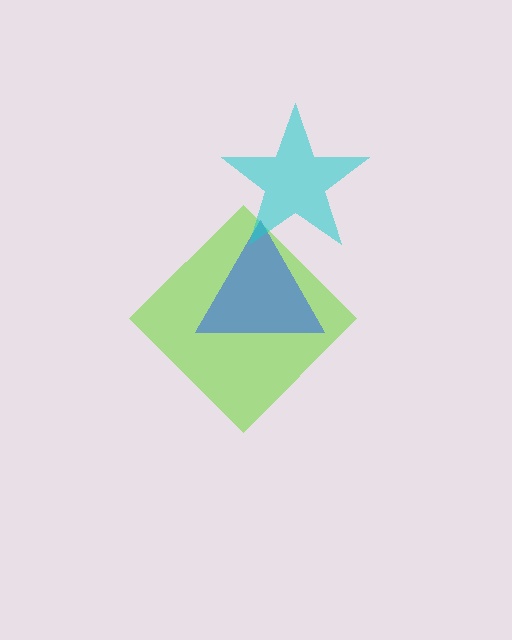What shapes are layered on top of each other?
The layered shapes are: a lime diamond, a blue triangle, a cyan star.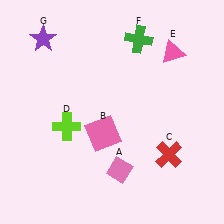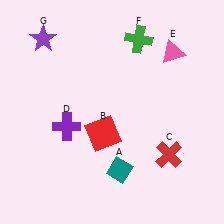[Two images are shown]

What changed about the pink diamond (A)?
In Image 1, A is pink. In Image 2, it changed to teal.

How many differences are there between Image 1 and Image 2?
There are 3 differences between the two images.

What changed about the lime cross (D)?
In Image 1, D is lime. In Image 2, it changed to purple.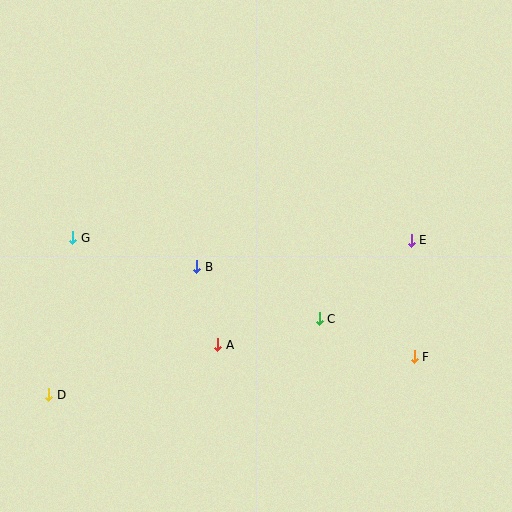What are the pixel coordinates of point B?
Point B is at (197, 267).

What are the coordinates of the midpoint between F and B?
The midpoint between F and B is at (306, 312).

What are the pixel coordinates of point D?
Point D is at (49, 395).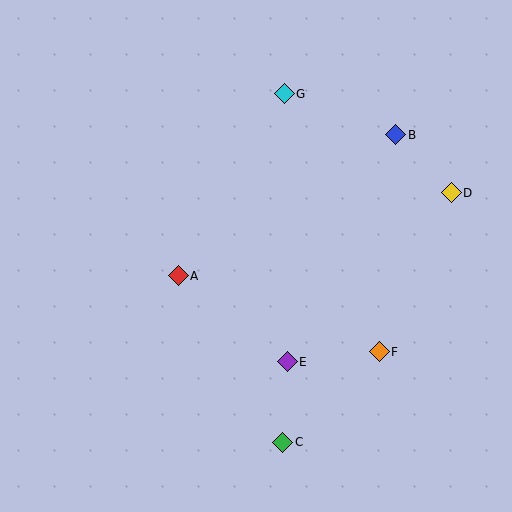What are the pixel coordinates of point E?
Point E is at (287, 362).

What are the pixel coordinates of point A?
Point A is at (178, 276).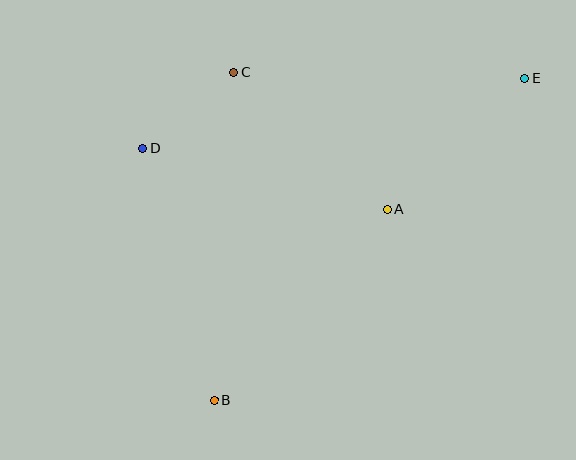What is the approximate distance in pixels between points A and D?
The distance between A and D is approximately 251 pixels.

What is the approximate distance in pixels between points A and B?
The distance between A and B is approximately 257 pixels.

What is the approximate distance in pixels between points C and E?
The distance between C and E is approximately 291 pixels.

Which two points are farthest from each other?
Points B and E are farthest from each other.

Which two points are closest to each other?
Points C and D are closest to each other.